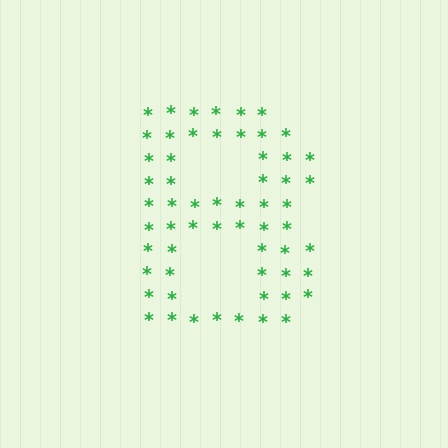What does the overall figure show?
The overall figure shows the letter B.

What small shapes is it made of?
It is made of small asterisks.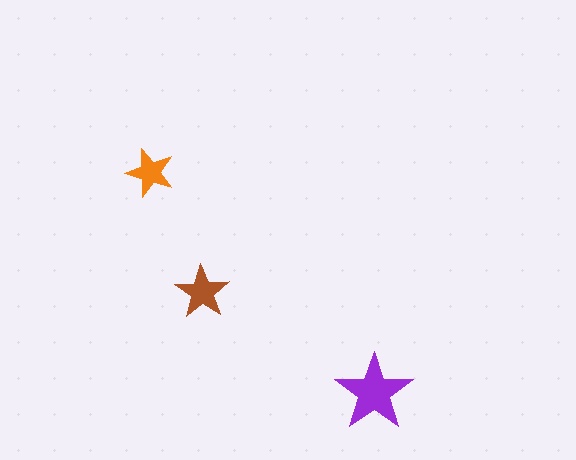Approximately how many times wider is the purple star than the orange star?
About 1.5 times wider.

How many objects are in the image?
There are 3 objects in the image.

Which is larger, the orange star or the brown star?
The brown one.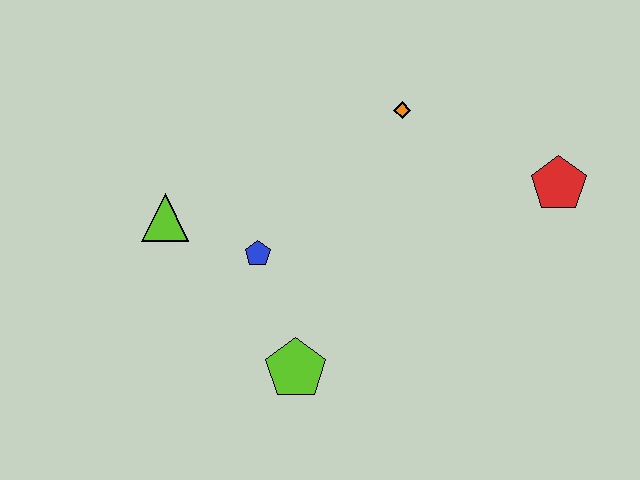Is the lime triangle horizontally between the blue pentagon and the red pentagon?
No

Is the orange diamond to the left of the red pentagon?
Yes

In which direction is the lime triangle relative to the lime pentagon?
The lime triangle is above the lime pentagon.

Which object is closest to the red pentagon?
The orange diamond is closest to the red pentagon.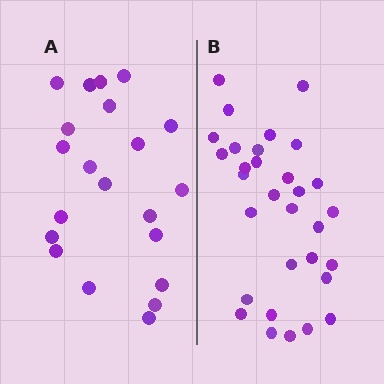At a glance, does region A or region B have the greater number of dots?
Region B (the right region) has more dots.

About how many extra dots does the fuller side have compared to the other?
Region B has roughly 10 or so more dots than region A.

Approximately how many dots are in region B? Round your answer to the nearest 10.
About 30 dots. (The exact count is 31, which rounds to 30.)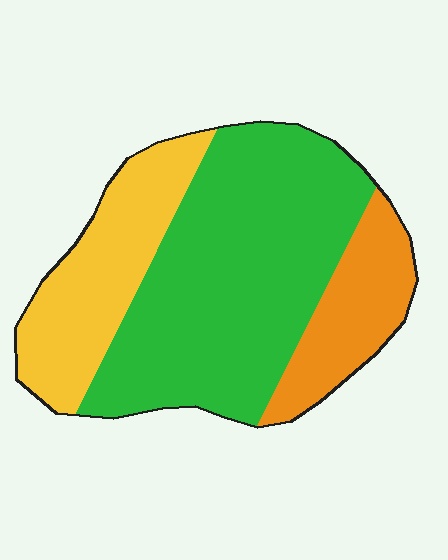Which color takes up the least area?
Orange, at roughly 15%.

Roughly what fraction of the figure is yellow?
Yellow takes up about one quarter (1/4) of the figure.